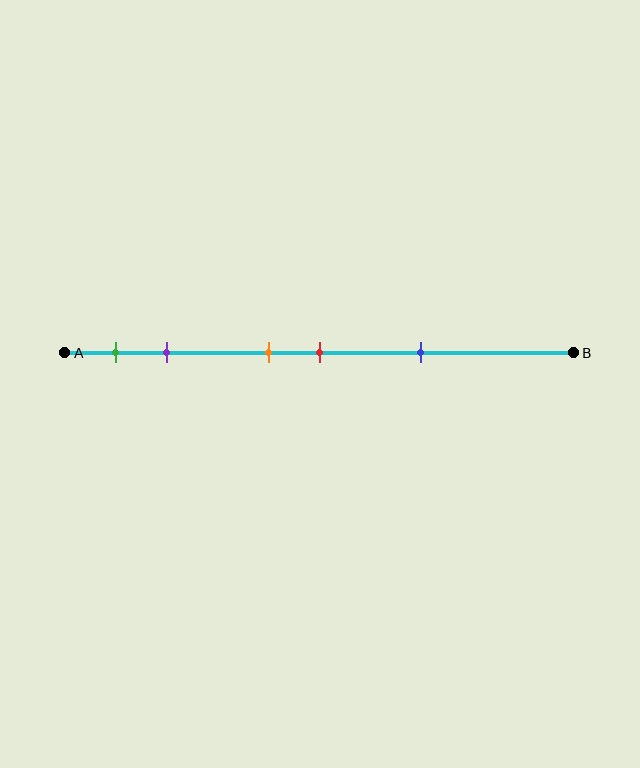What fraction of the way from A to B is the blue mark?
The blue mark is approximately 70% (0.7) of the way from A to B.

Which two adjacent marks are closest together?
The orange and red marks are the closest adjacent pair.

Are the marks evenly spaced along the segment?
No, the marks are not evenly spaced.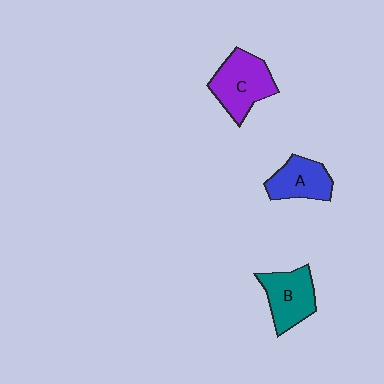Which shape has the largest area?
Shape C (purple).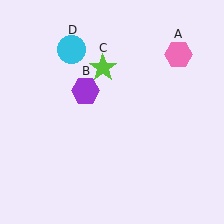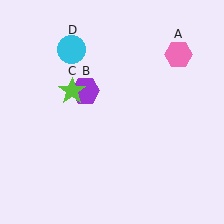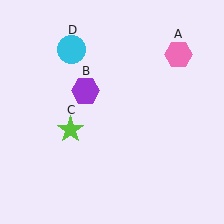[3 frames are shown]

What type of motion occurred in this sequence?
The lime star (object C) rotated counterclockwise around the center of the scene.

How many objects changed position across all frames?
1 object changed position: lime star (object C).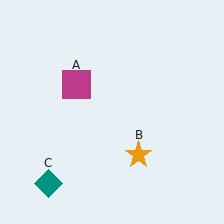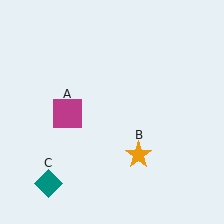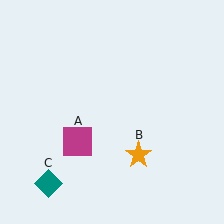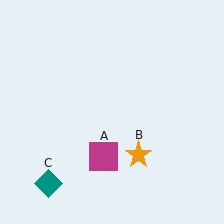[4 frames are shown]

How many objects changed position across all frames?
1 object changed position: magenta square (object A).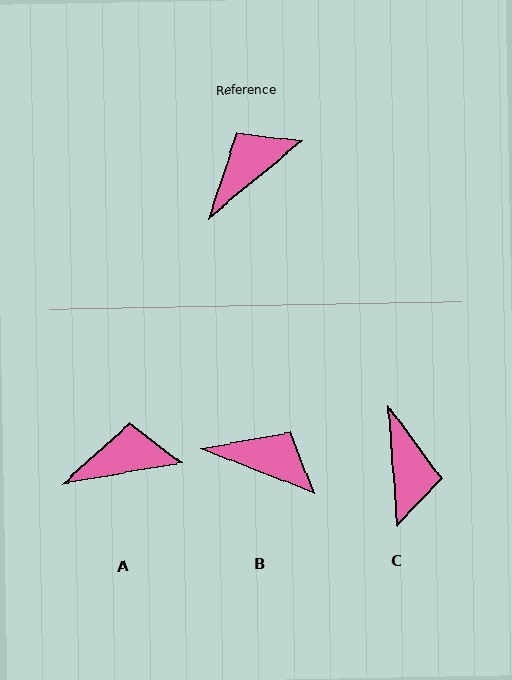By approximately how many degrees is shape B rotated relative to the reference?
Approximately 62 degrees clockwise.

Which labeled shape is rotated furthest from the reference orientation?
C, about 126 degrees away.